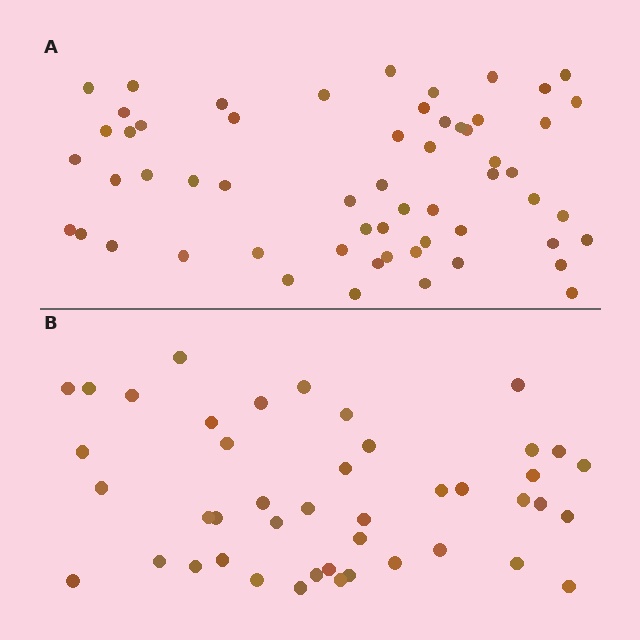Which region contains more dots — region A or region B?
Region A (the top region) has more dots.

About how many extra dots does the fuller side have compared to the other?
Region A has approximately 15 more dots than region B.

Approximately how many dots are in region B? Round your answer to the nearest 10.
About 40 dots. (The exact count is 44, which rounds to 40.)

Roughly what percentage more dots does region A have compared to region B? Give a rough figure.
About 30% more.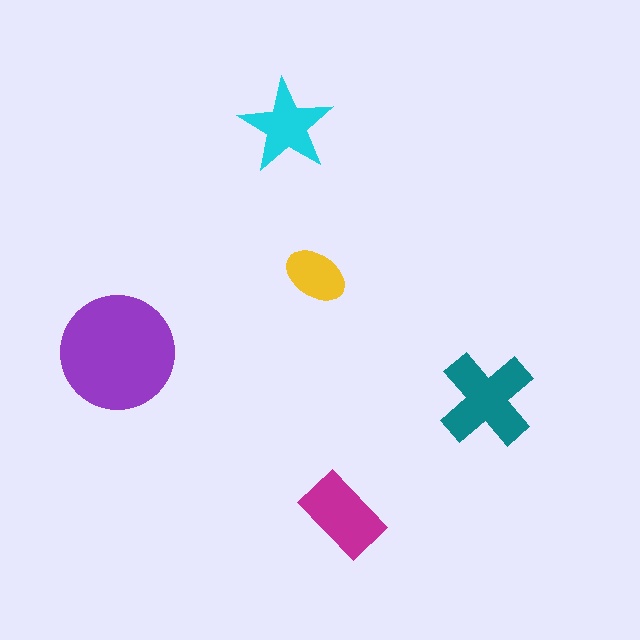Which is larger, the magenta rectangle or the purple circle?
The purple circle.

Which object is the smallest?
The yellow ellipse.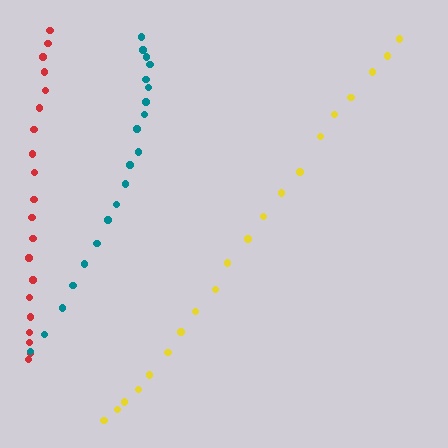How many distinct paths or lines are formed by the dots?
There are 3 distinct paths.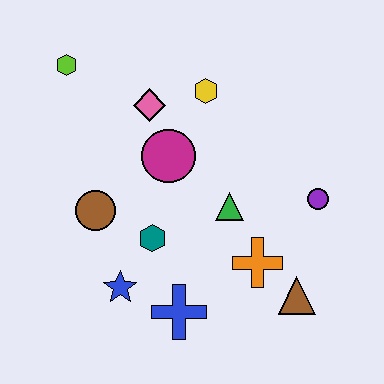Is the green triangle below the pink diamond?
Yes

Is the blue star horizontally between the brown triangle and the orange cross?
No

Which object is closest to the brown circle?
The teal hexagon is closest to the brown circle.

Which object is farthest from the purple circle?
The lime hexagon is farthest from the purple circle.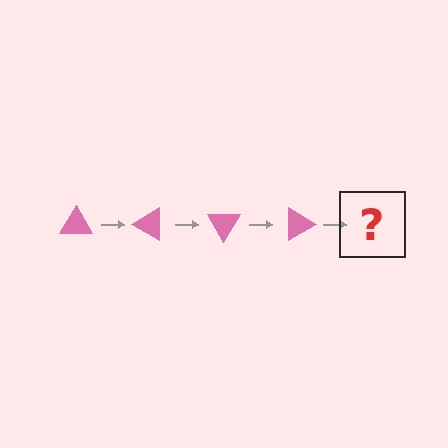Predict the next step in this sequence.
The next step is a pink triangle rotated 120 degrees.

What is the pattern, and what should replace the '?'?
The pattern is that the triangle rotates 30 degrees each step. The '?' should be a pink triangle rotated 120 degrees.